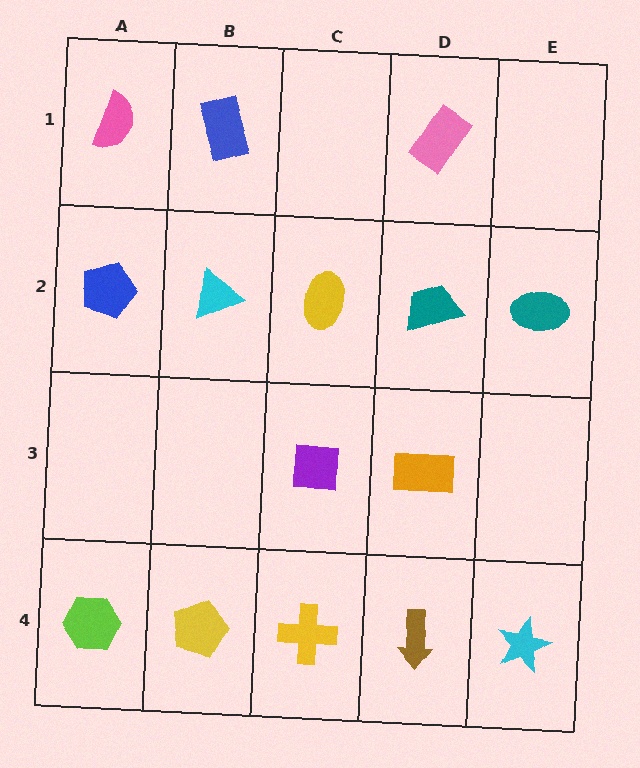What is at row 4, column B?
A yellow pentagon.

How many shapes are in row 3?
2 shapes.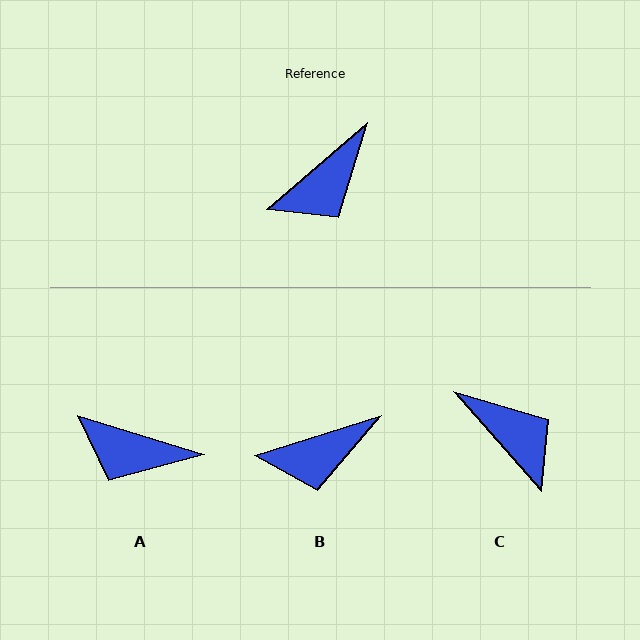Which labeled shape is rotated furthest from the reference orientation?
C, about 90 degrees away.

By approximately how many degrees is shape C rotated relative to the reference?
Approximately 90 degrees counter-clockwise.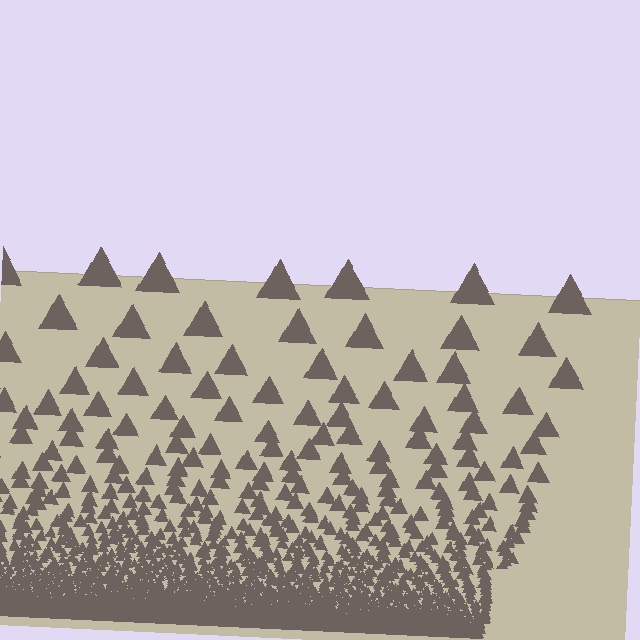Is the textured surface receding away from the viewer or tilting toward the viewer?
The surface appears to tilt toward the viewer. Texture elements get larger and sparser toward the top.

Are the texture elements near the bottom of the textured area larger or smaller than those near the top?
Smaller. The gradient is inverted — elements near the bottom are smaller and denser.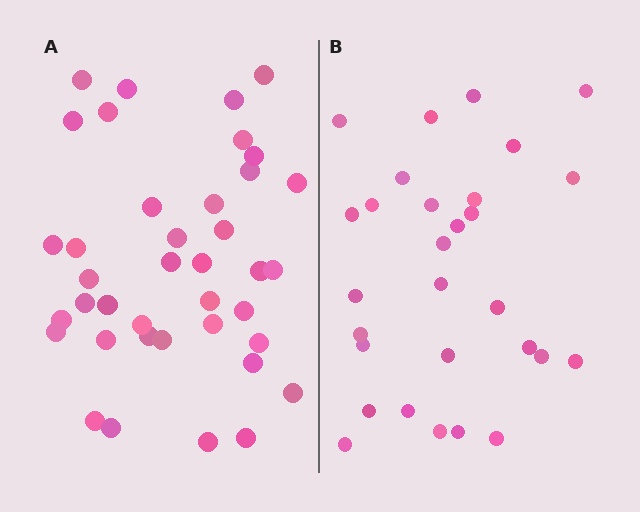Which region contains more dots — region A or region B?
Region A (the left region) has more dots.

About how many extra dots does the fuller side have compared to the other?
Region A has roughly 10 or so more dots than region B.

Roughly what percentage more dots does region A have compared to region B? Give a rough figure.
About 35% more.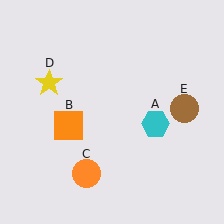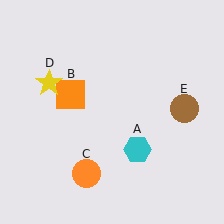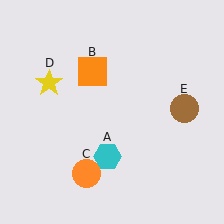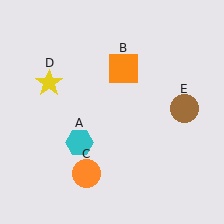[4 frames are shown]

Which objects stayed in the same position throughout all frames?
Orange circle (object C) and yellow star (object D) and brown circle (object E) remained stationary.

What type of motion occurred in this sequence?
The cyan hexagon (object A), orange square (object B) rotated clockwise around the center of the scene.